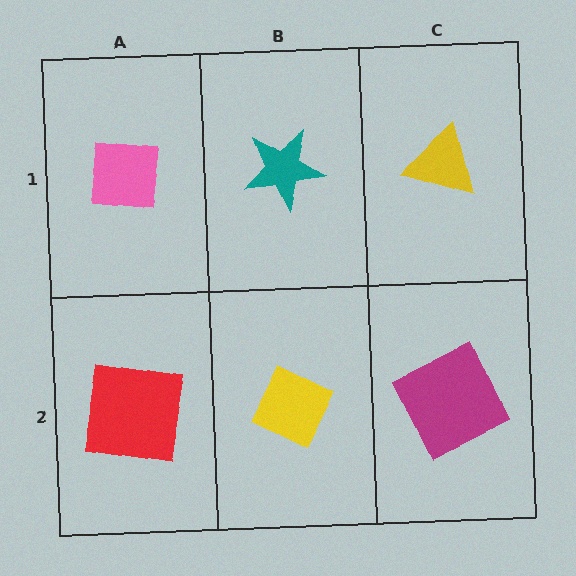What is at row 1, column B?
A teal star.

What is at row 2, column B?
A yellow diamond.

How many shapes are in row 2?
3 shapes.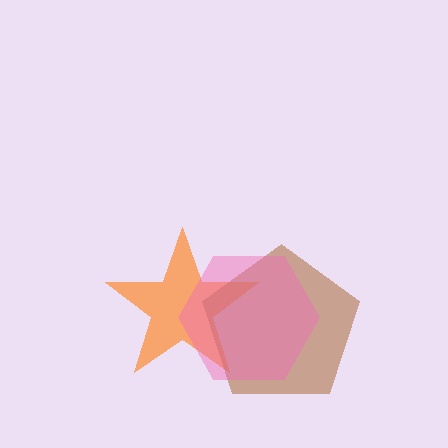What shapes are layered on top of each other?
The layered shapes are: an orange star, a brown pentagon, a pink hexagon.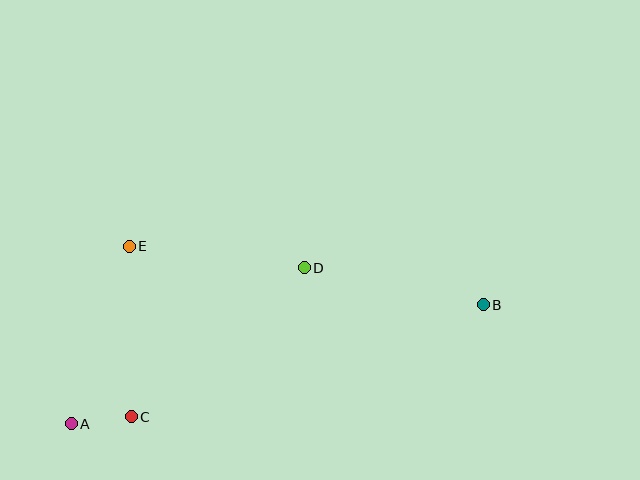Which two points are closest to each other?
Points A and C are closest to each other.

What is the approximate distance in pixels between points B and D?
The distance between B and D is approximately 183 pixels.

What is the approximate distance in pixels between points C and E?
The distance between C and E is approximately 171 pixels.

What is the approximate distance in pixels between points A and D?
The distance between A and D is approximately 280 pixels.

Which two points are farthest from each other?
Points A and B are farthest from each other.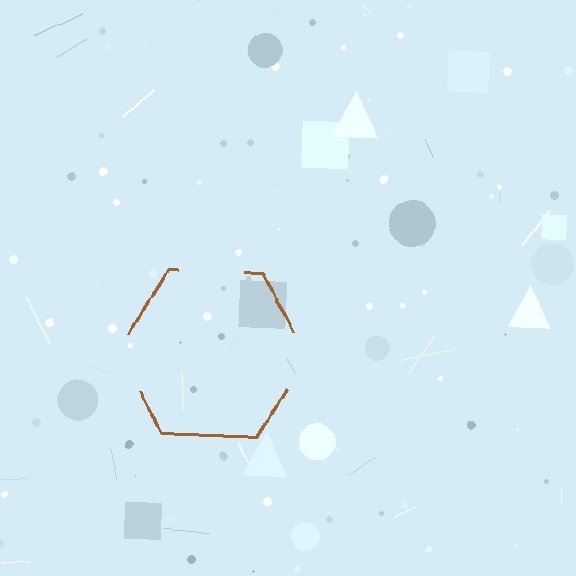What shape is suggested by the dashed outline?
The dashed outline suggests a hexagon.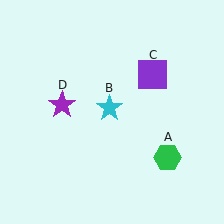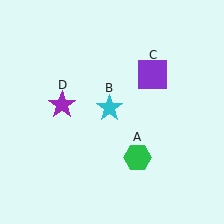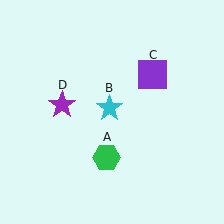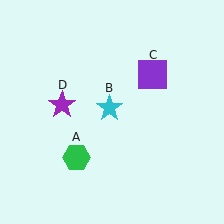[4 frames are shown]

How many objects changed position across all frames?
1 object changed position: green hexagon (object A).